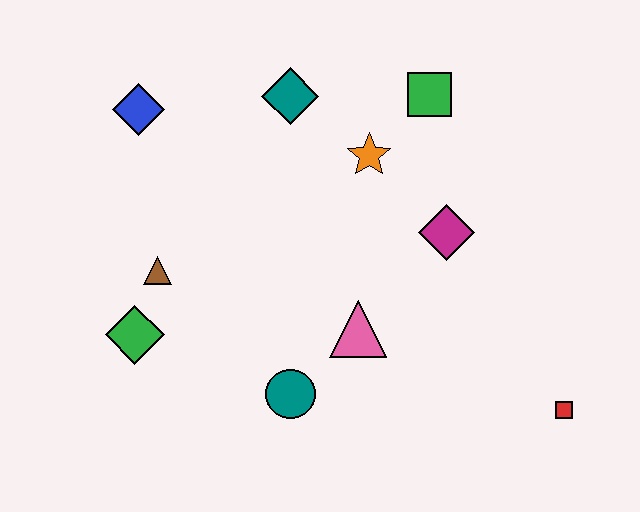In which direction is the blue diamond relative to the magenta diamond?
The blue diamond is to the left of the magenta diamond.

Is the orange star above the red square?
Yes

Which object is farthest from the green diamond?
The red square is farthest from the green diamond.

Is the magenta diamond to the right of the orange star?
Yes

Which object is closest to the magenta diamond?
The orange star is closest to the magenta diamond.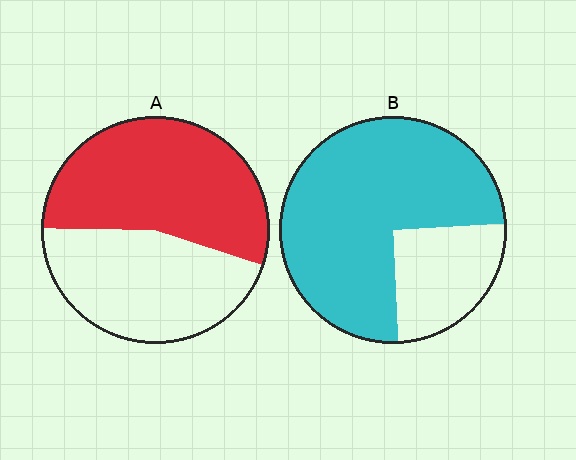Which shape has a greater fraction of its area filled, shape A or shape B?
Shape B.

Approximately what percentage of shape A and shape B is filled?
A is approximately 55% and B is approximately 75%.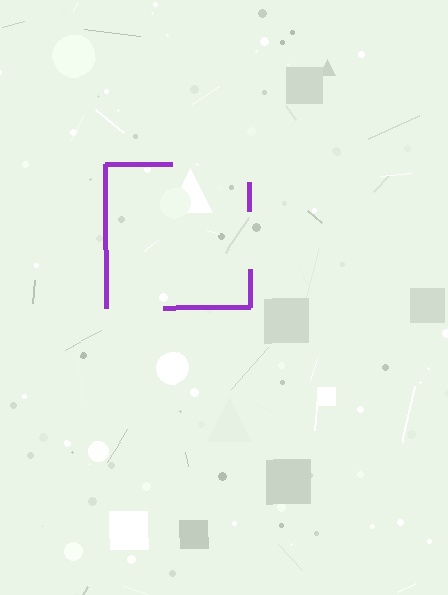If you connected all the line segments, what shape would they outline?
They would outline a square.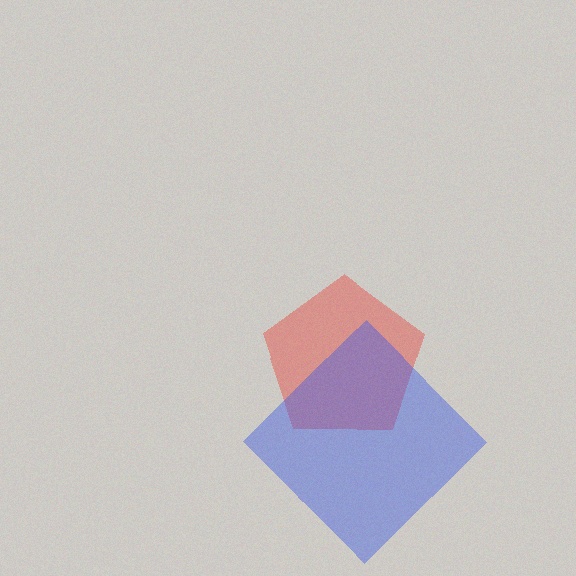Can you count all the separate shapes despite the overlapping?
Yes, there are 2 separate shapes.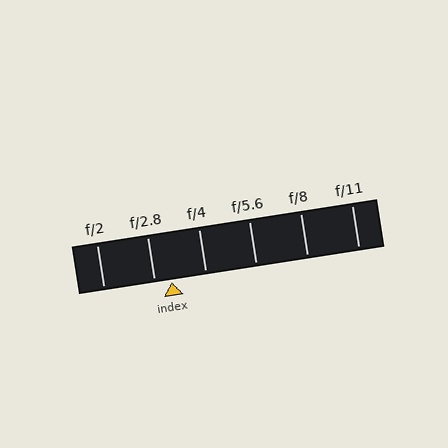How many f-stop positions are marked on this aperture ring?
There are 6 f-stop positions marked.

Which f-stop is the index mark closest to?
The index mark is closest to f/2.8.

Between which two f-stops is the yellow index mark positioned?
The index mark is between f/2.8 and f/4.